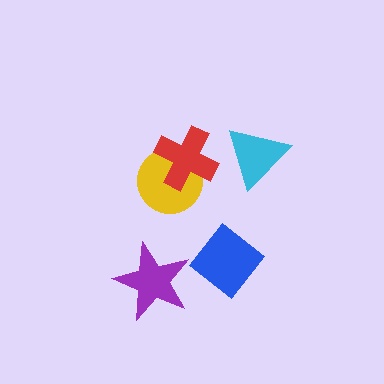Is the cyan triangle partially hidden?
No, no other shape covers it.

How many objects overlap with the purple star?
0 objects overlap with the purple star.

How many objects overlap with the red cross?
1 object overlaps with the red cross.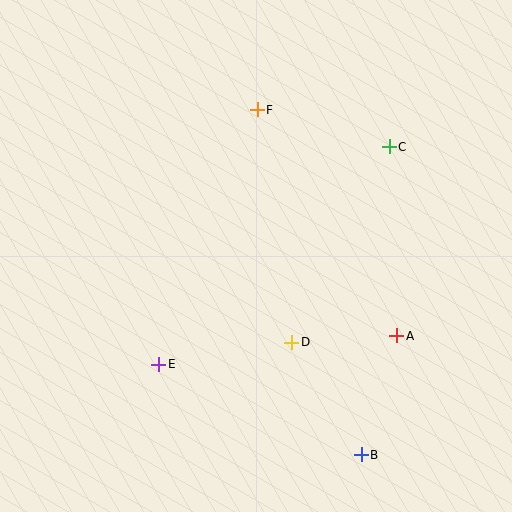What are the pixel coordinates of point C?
Point C is at (389, 147).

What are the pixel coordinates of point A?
Point A is at (397, 336).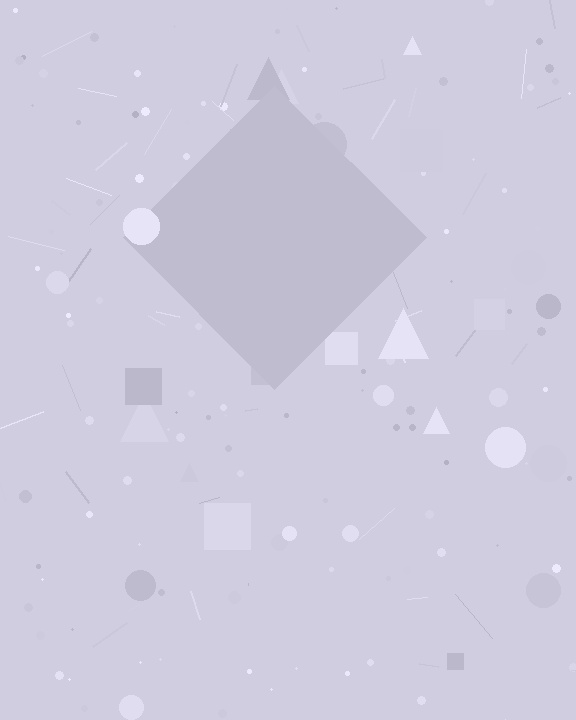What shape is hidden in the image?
A diamond is hidden in the image.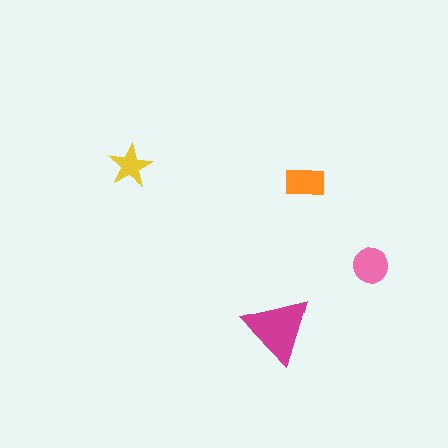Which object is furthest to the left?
The yellow star is leftmost.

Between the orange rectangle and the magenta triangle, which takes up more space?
The magenta triangle.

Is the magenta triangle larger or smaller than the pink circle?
Larger.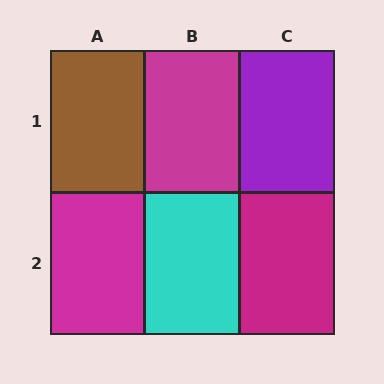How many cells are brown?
1 cell is brown.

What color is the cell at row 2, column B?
Cyan.